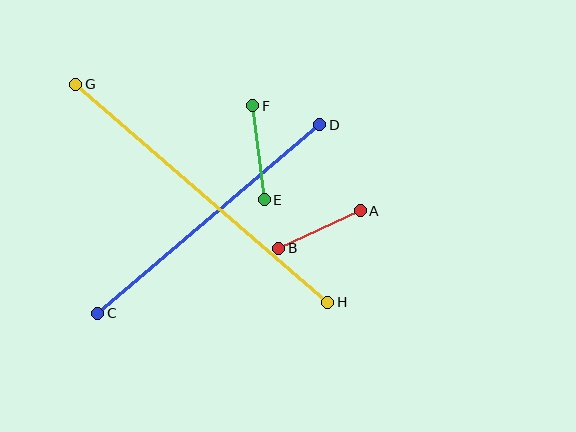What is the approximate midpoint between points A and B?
The midpoint is at approximately (320, 230) pixels.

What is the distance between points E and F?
The distance is approximately 95 pixels.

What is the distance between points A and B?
The distance is approximately 90 pixels.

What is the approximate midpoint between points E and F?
The midpoint is at approximately (259, 153) pixels.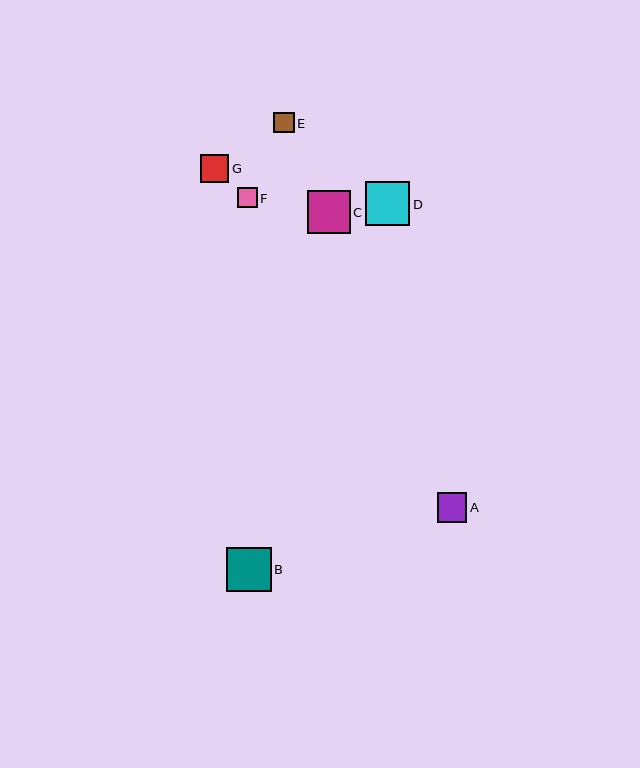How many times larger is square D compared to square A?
Square D is approximately 1.5 times the size of square A.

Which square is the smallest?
Square F is the smallest with a size of approximately 20 pixels.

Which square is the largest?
Square B is the largest with a size of approximately 44 pixels.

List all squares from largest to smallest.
From largest to smallest: B, D, C, A, G, E, F.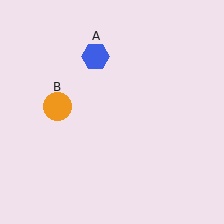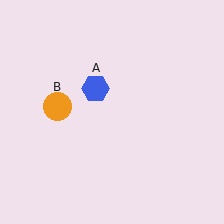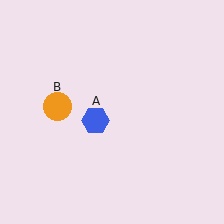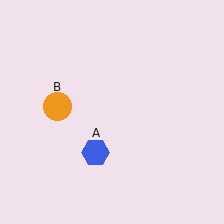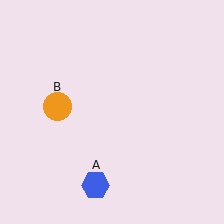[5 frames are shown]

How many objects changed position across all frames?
1 object changed position: blue hexagon (object A).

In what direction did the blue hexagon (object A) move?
The blue hexagon (object A) moved down.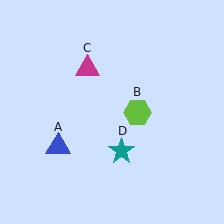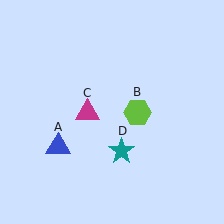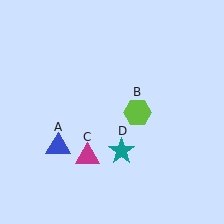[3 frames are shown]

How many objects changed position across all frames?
1 object changed position: magenta triangle (object C).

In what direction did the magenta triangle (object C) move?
The magenta triangle (object C) moved down.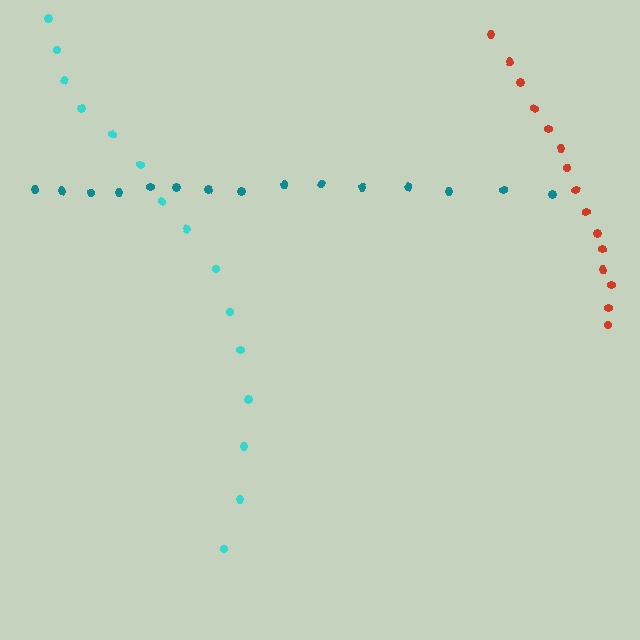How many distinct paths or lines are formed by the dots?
There are 3 distinct paths.